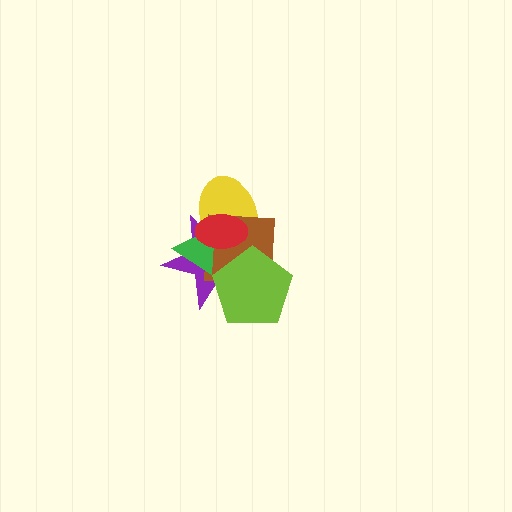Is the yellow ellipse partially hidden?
Yes, it is partially covered by another shape.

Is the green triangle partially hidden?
Yes, it is partially covered by another shape.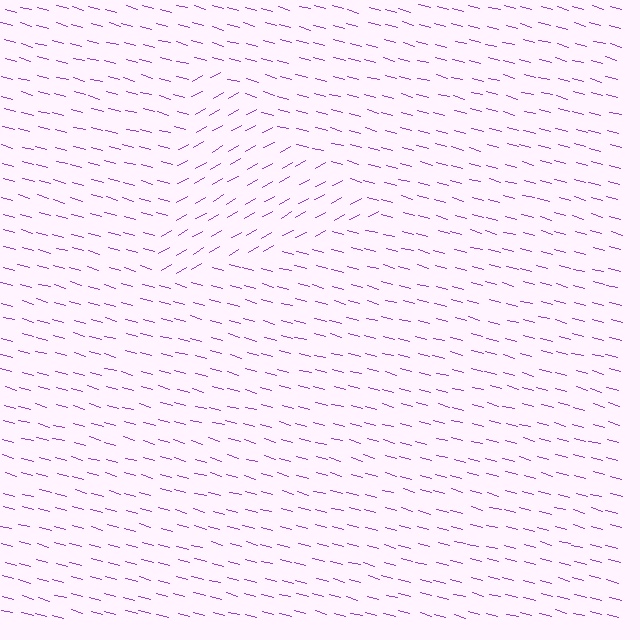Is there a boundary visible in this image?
Yes, there is a texture boundary formed by a change in line orientation.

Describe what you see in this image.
The image is filled with small purple line segments. A triangle region in the image has lines oriented differently from the surrounding lines, creating a visible texture boundary.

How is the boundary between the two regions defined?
The boundary is defined purely by a change in line orientation (approximately 45 degrees difference). All lines are the same color and thickness.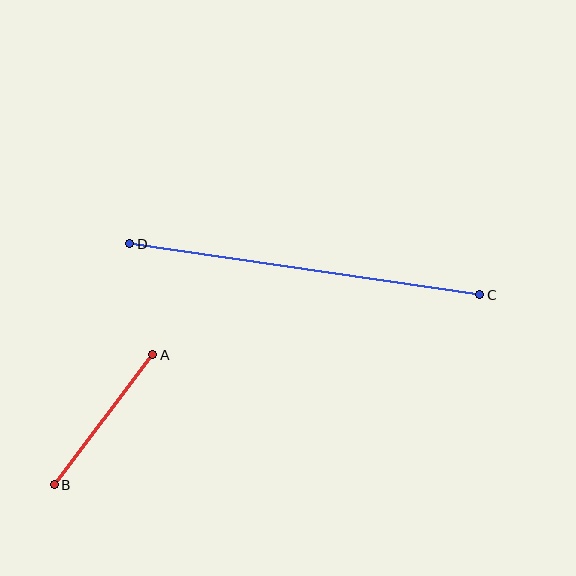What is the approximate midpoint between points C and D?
The midpoint is at approximately (305, 269) pixels.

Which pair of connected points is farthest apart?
Points C and D are farthest apart.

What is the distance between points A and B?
The distance is approximately 163 pixels.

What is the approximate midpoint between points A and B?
The midpoint is at approximately (104, 420) pixels.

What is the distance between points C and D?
The distance is approximately 354 pixels.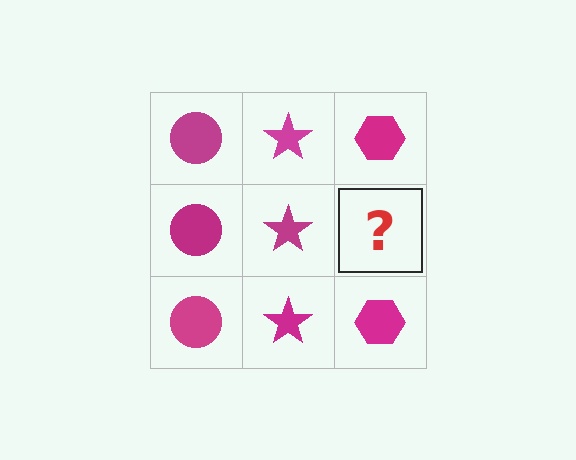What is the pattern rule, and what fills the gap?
The rule is that each column has a consistent shape. The gap should be filled with a magenta hexagon.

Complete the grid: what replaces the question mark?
The question mark should be replaced with a magenta hexagon.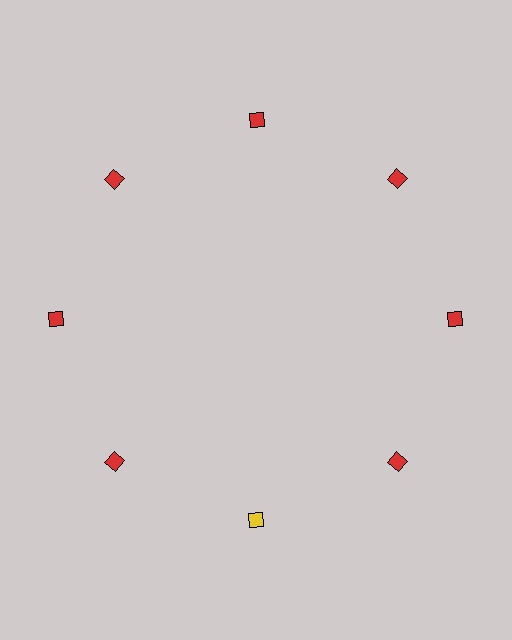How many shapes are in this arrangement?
There are 8 shapes arranged in a ring pattern.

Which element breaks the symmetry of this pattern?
The yellow diamond at roughly the 6 o'clock position breaks the symmetry. All other shapes are red diamonds.